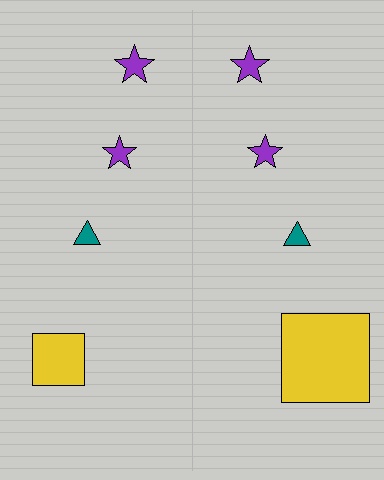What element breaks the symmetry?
The yellow square on the right side has a different size than its mirror counterpart.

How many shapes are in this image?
There are 8 shapes in this image.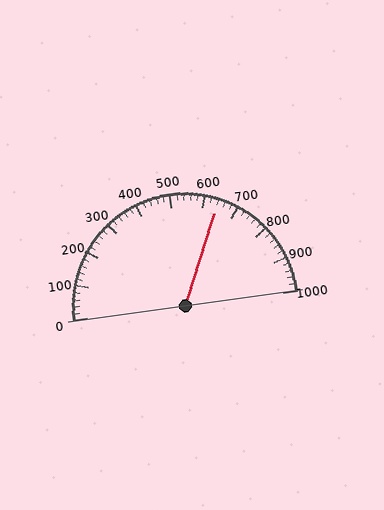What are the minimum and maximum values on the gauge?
The gauge ranges from 0 to 1000.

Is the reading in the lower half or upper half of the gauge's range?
The reading is in the upper half of the range (0 to 1000).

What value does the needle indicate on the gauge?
The needle indicates approximately 640.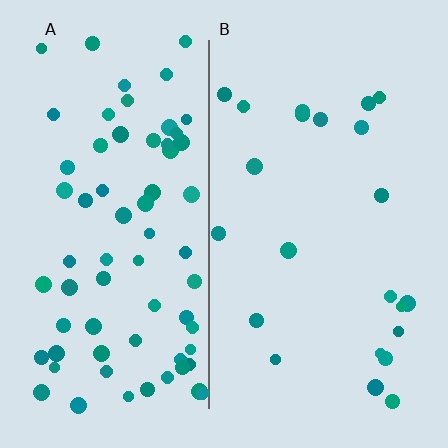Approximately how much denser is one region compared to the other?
Approximately 3.0× — region A over region B.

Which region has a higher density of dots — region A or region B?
A (the left).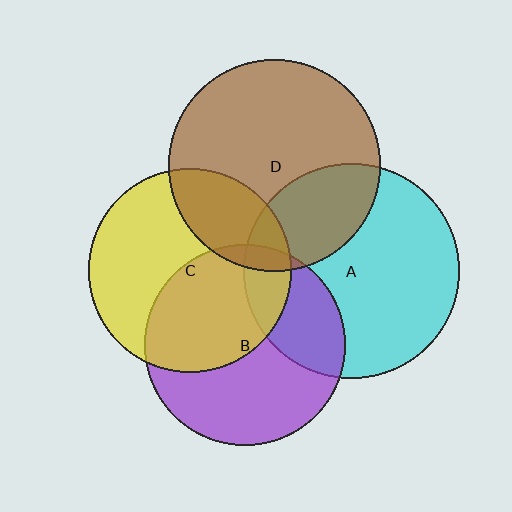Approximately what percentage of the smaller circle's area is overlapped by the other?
Approximately 30%.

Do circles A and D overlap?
Yes.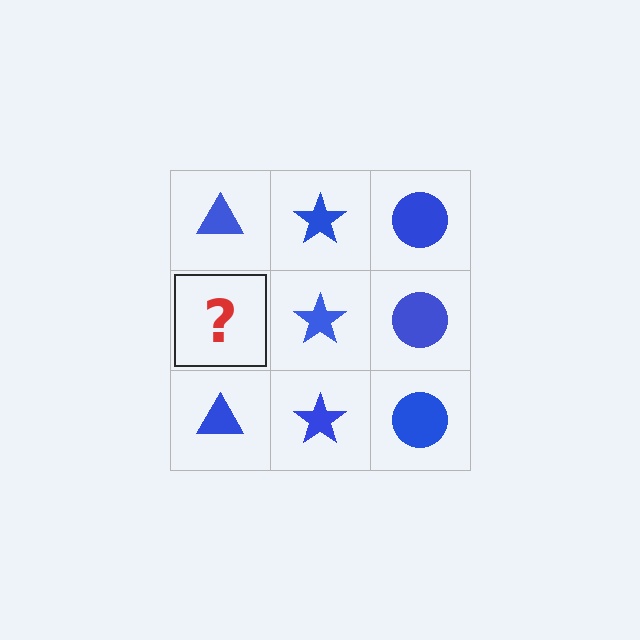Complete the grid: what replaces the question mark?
The question mark should be replaced with a blue triangle.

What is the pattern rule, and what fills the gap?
The rule is that each column has a consistent shape. The gap should be filled with a blue triangle.